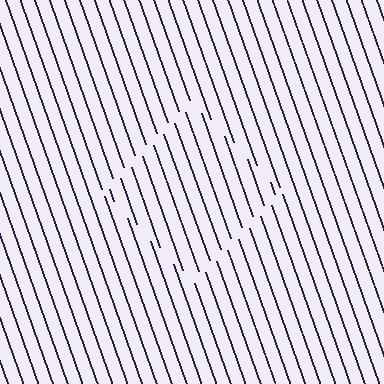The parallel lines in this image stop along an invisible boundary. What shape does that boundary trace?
An illusory square. The interior of the shape contains the same grating, shifted by half a period — the contour is defined by the phase discontinuity where line-ends from the inner and outer gratings abut.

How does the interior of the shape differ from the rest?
The interior of the shape contains the same grating, shifted by half a period — the contour is defined by the phase discontinuity where line-ends from the inner and outer gratings abut.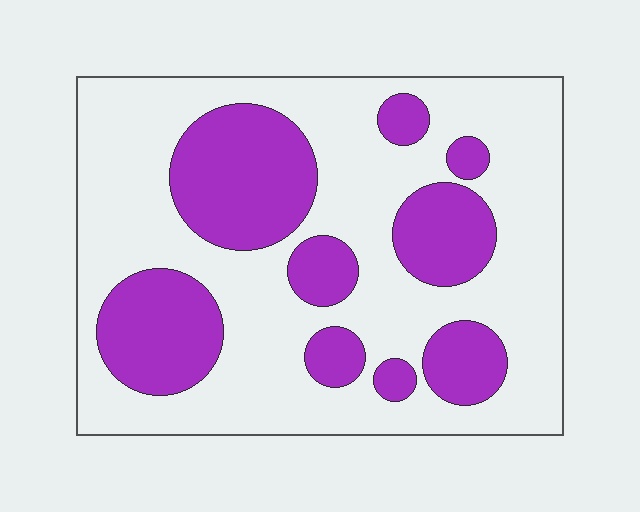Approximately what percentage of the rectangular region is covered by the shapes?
Approximately 30%.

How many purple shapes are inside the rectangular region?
9.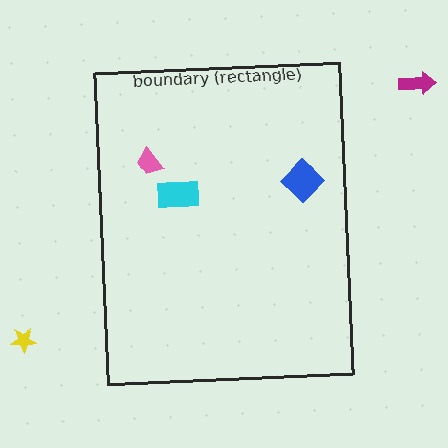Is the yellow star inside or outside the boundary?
Outside.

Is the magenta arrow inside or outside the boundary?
Outside.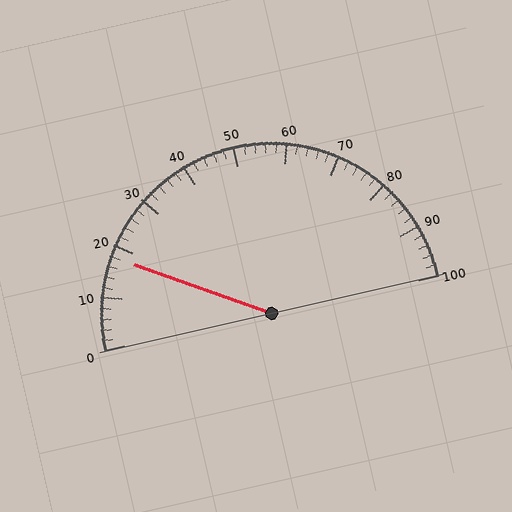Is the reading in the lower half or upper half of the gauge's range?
The reading is in the lower half of the range (0 to 100).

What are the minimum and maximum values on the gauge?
The gauge ranges from 0 to 100.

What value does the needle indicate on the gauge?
The needle indicates approximately 18.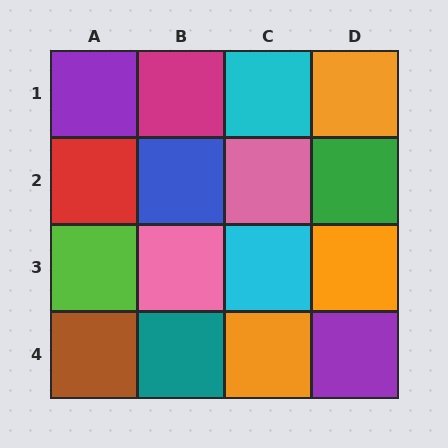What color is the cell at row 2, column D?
Green.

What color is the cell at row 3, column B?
Pink.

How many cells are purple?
2 cells are purple.